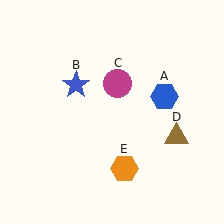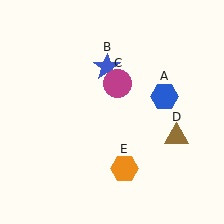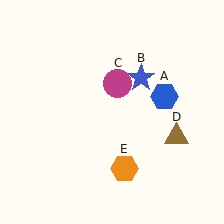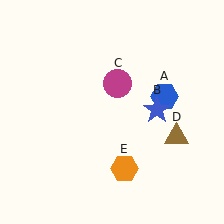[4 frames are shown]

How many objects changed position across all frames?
1 object changed position: blue star (object B).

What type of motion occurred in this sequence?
The blue star (object B) rotated clockwise around the center of the scene.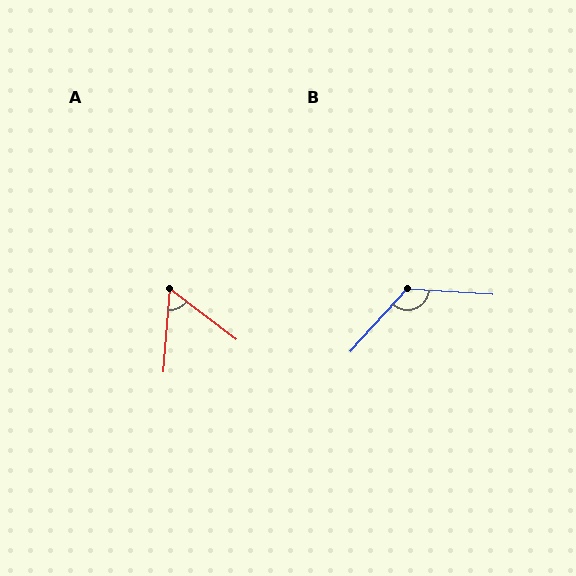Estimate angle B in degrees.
Approximately 129 degrees.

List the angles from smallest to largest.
A (57°), B (129°).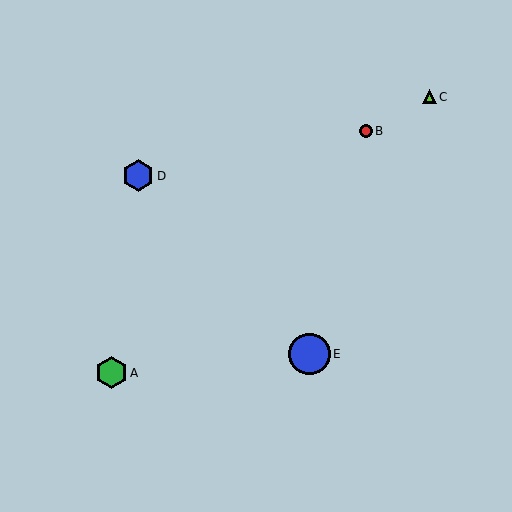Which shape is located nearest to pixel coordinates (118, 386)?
The green hexagon (labeled A) at (111, 373) is nearest to that location.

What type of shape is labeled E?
Shape E is a blue circle.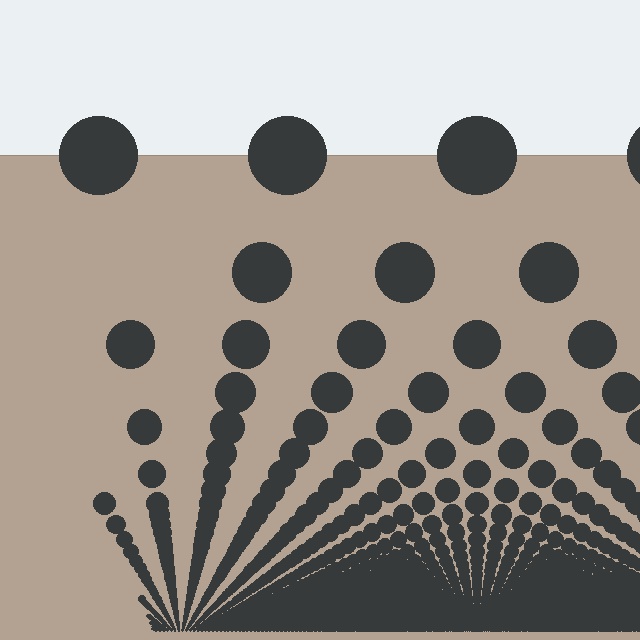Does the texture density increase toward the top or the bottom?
Density increases toward the bottom.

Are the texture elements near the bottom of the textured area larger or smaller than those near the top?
Smaller. The gradient is inverted — elements near the bottom are smaller and denser.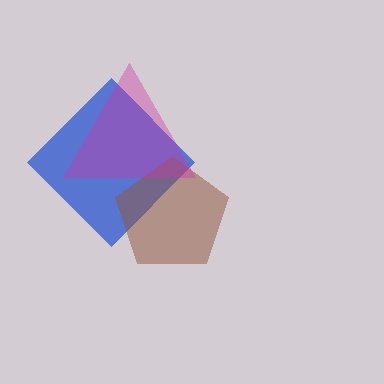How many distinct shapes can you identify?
There are 3 distinct shapes: a blue diamond, a brown pentagon, a magenta triangle.